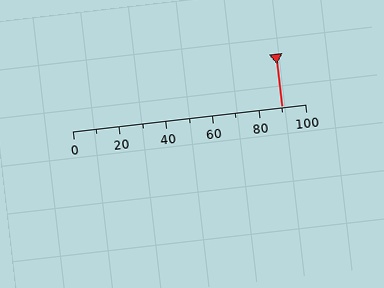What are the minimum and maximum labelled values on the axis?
The axis runs from 0 to 100.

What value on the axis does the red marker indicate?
The marker indicates approximately 90.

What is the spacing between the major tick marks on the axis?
The major ticks are spaced 20 apart.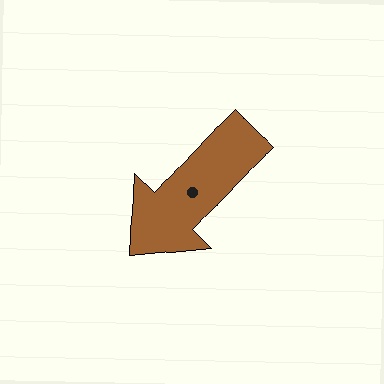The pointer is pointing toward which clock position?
Roughly 7 o'clock.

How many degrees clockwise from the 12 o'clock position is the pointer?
Approximately 223 degrees.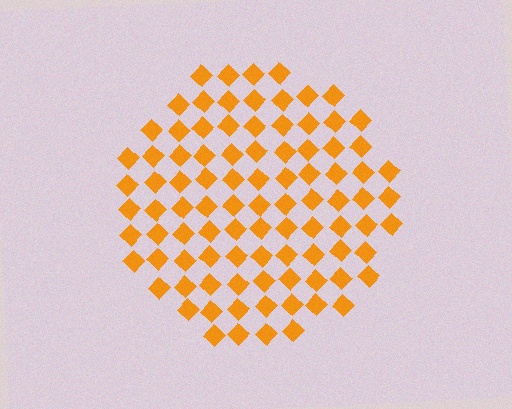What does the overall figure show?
The overall figure shows a circle.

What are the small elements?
The small elements are diamonds.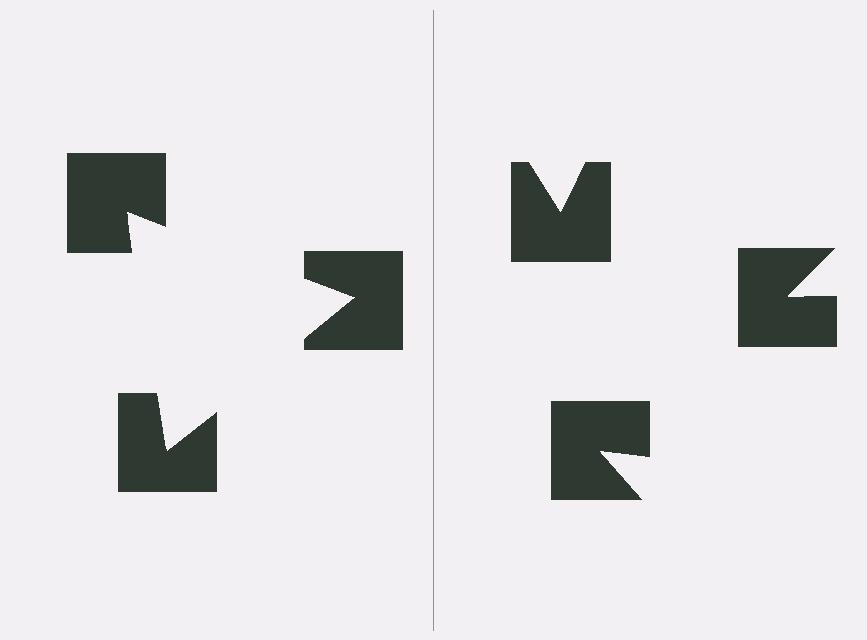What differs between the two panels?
The notched squares are positioned identically on both sides; only the wedge orientations differ. On the left they align to a triangle; on the right they are misaligned.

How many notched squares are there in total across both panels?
6 — 3 on each side.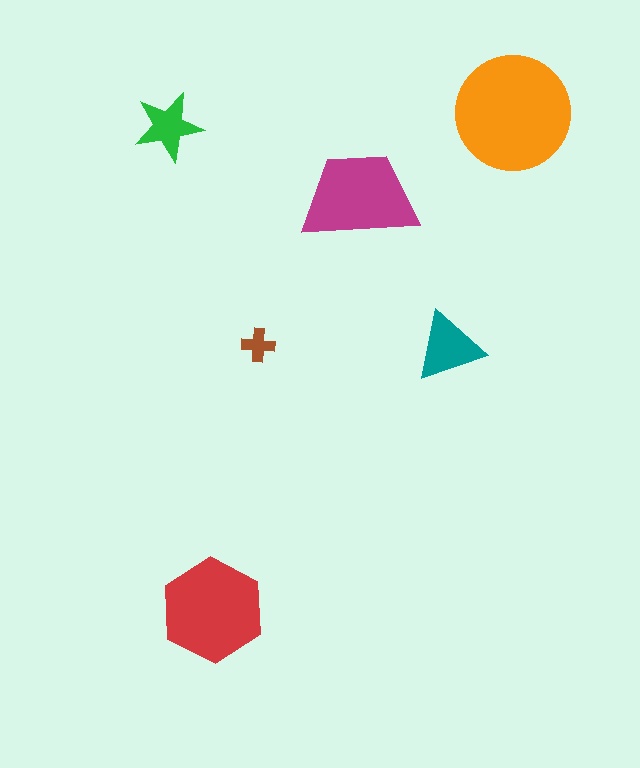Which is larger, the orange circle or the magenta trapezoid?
The orange circle.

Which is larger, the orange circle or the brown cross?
The orange circle.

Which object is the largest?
The orange circle.